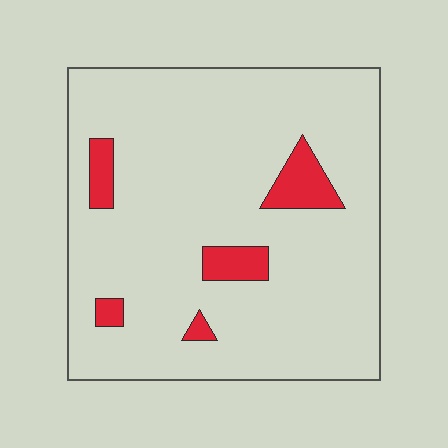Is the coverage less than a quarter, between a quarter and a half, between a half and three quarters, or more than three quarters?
Less than a quarter.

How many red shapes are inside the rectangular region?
5.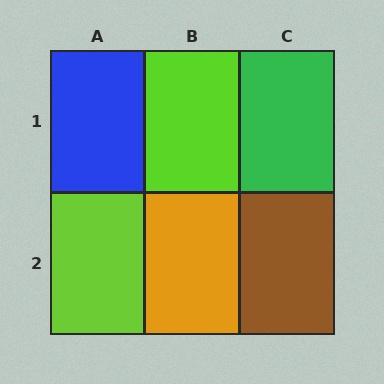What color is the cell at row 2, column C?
Brown.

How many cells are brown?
1 cell is brown.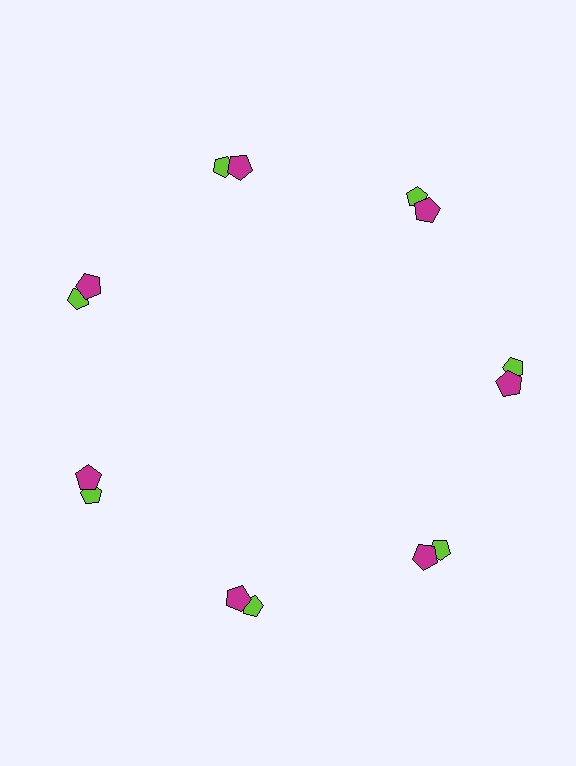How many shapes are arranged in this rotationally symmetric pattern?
There are 14 shapes, arranged in 7 groups of 2.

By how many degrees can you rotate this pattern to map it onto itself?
The pattern maps onto itself every 51 degrees of rotation.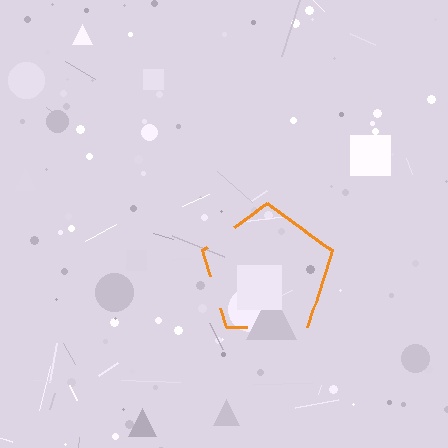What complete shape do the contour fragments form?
The contour fragments form a pentagon.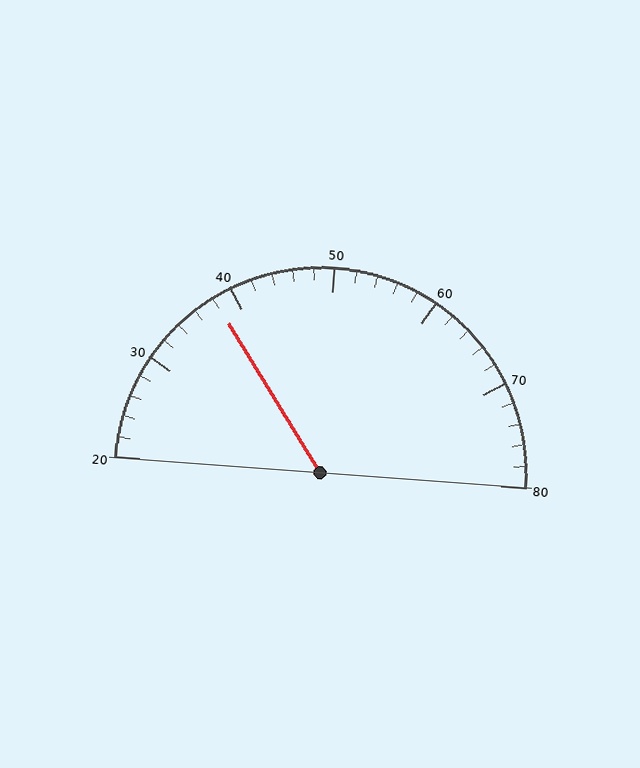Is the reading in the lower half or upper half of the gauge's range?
The reading is in the lower half of the range (20 to 80).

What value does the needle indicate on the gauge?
The needle indicates approximately 38.